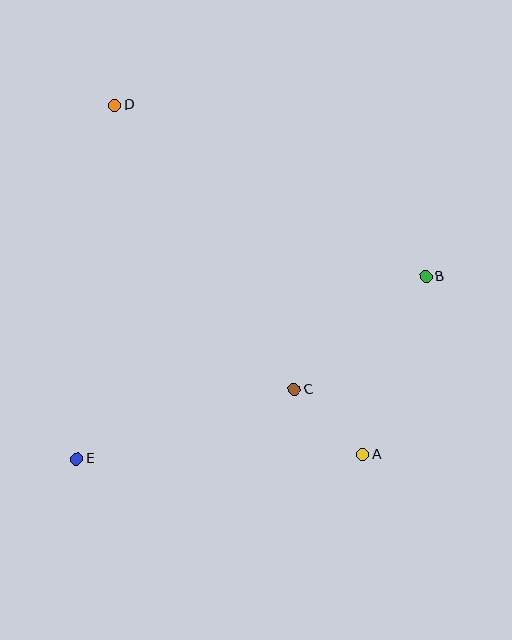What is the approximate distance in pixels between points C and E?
The distance between C and E is approximately 229 pixels.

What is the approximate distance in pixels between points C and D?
The distance between C and D is approximately 336 pixels.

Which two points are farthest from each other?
Points A and D are farthest from each other.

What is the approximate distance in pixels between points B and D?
The distance between B and D is approximately 355 pixels.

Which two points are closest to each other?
Points A and C are closest to each other.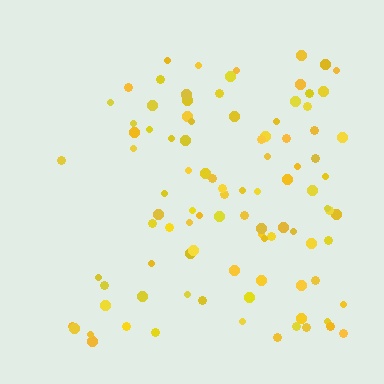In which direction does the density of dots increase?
From left to right, with the right side densest.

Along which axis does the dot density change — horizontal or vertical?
Horizontal.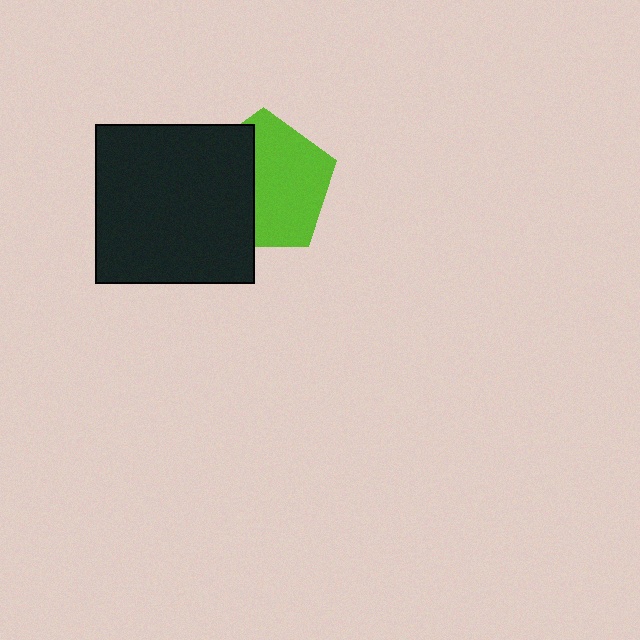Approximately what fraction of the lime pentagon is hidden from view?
Roughly 42% of the lime pentagon is hidden behind the black rectangle.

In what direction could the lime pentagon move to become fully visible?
The lime pentagon could move right. That would shift it out from behind the black rectangle entirely.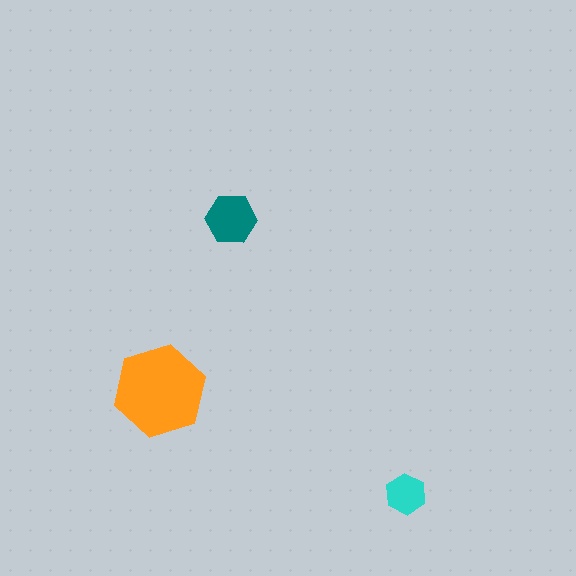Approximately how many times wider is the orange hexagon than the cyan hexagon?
About 2.5 times wider.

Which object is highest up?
The teal hexagon is topmost.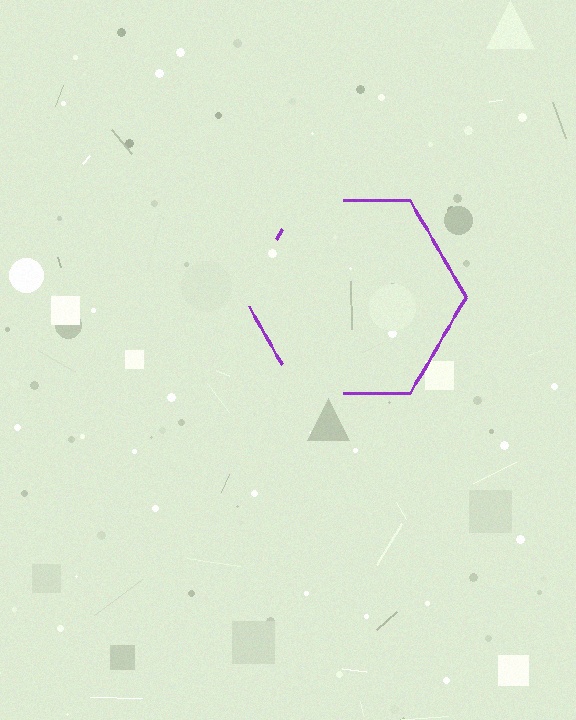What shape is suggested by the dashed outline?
The dashed outline suggests a hexagon.